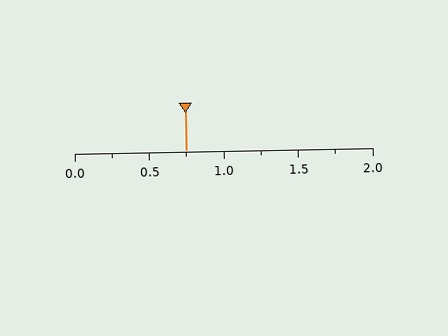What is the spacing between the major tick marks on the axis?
The major ticks are spaced 0.5 apart.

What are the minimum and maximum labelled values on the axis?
The axis runs from 0.0 to 2.0.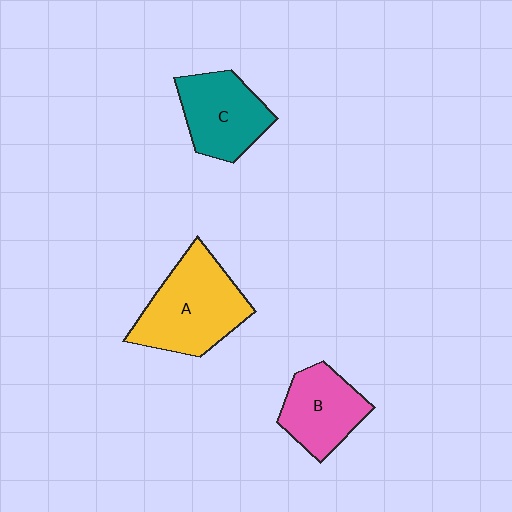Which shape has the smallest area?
Shape B (pink).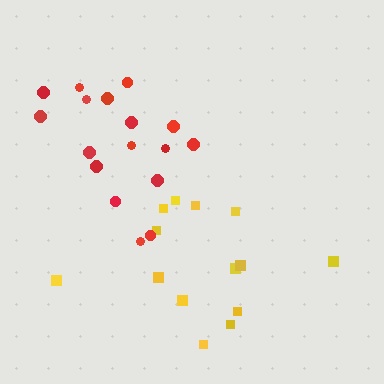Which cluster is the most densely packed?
Red.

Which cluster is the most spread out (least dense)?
Yellow.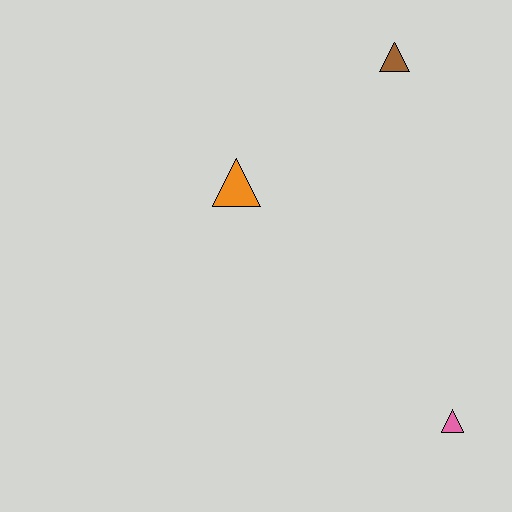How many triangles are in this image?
There are 3 triangles.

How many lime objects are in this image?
There are no lime objects.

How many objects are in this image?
There are 3 objects.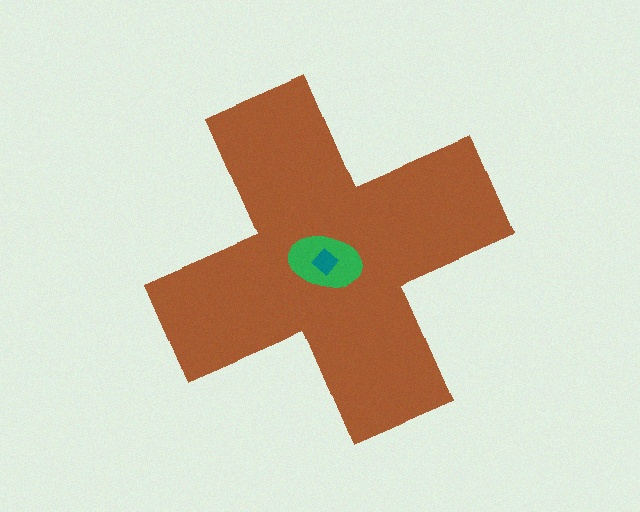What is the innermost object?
The teal diamond.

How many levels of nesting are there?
3.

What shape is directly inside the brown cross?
The green ellipse.